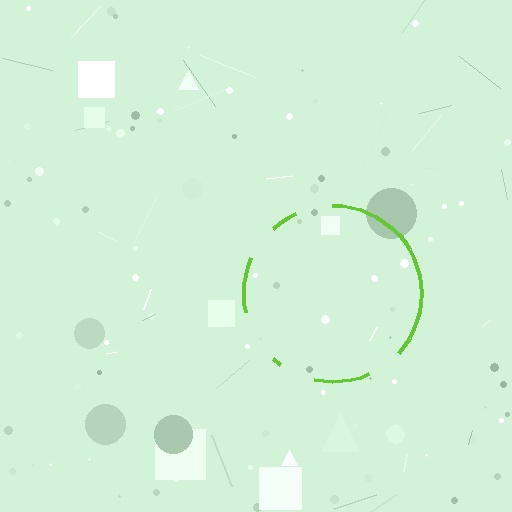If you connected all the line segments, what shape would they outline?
They would outline a circle.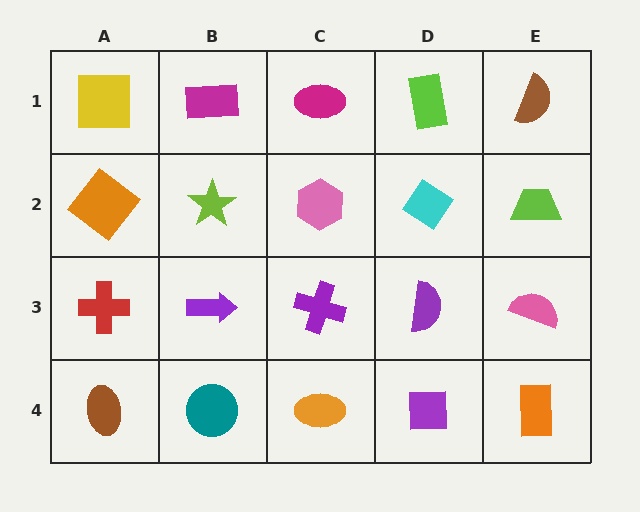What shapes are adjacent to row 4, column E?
A pink semicircle (row 3, column E), a purple square (row 4, column D).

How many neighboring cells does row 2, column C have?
4.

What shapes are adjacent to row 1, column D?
A cyan diamond (row 2, column D), a magenta ellipse (row 1, column C), a brown semicircle (row 1, column E).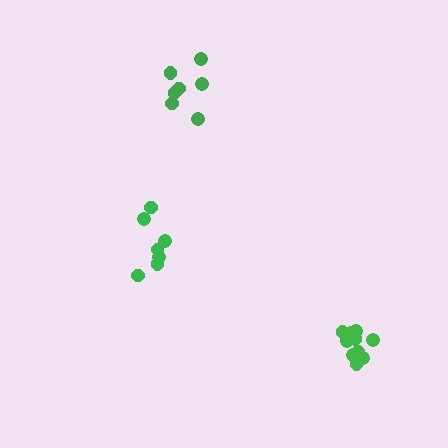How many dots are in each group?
Group 1: 10 dots, Group 2: 7 dots, Group 3: 7 dots (24 total).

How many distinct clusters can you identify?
There are 3 distinct clusters.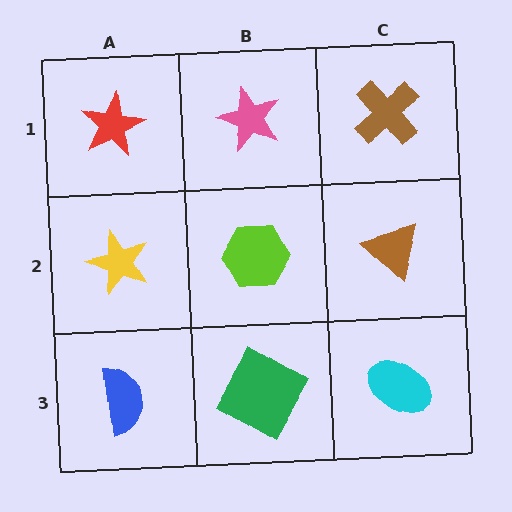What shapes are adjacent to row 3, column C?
A brown triangle (row 2, column C), a green square (row 3, column B).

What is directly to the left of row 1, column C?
A pink star.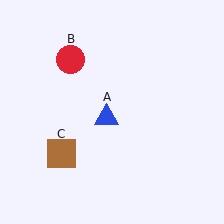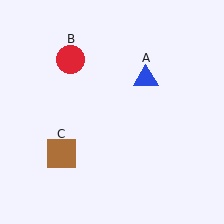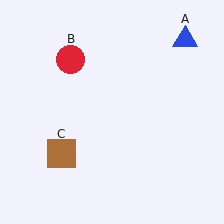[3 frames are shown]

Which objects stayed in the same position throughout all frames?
Red circle (object B) and brown square (object C) remained stationary.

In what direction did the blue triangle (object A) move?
The blue triangle (object A) moved up and to the right.